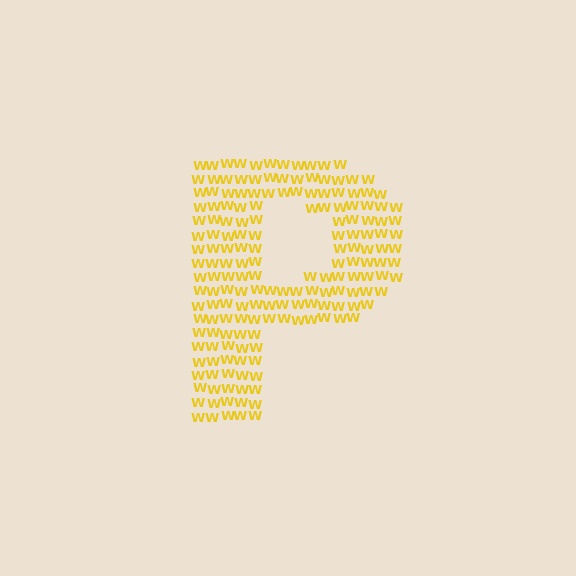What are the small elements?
The small elements are letter W's.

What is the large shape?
The large shape is the letter P.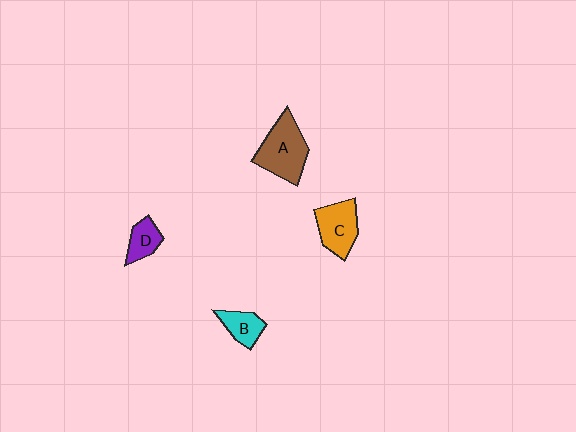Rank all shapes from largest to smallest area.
From largest to smallest: A (brown), C (orange), B (cyan), D (purple).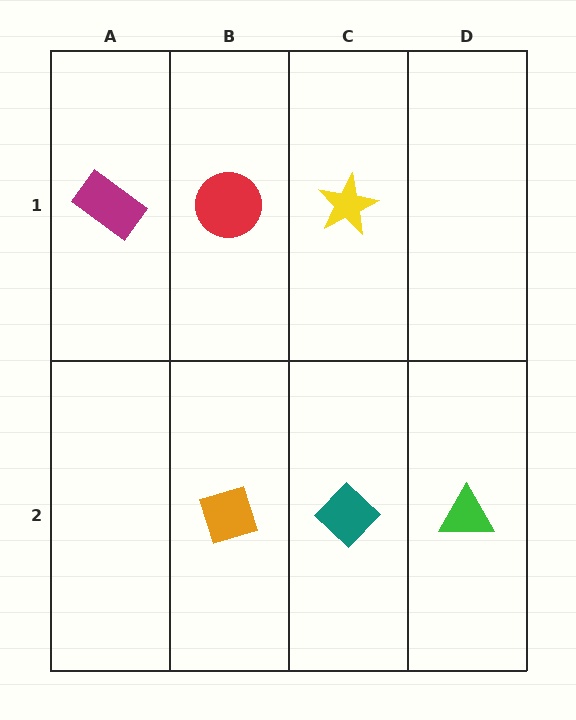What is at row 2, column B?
An orange diamond.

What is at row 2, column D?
A green triangle.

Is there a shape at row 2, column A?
No, that cell is empty.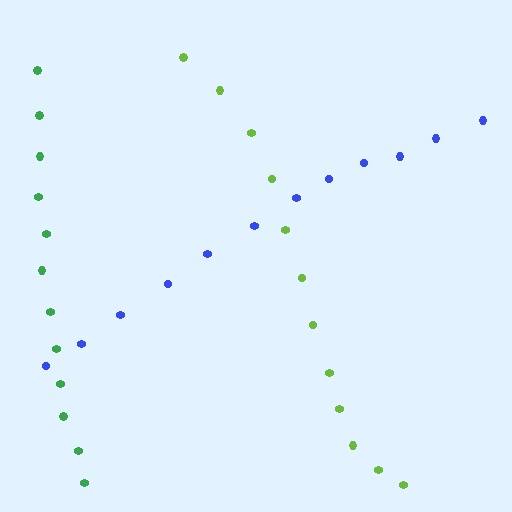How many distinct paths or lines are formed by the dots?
There are 3 distinct paths.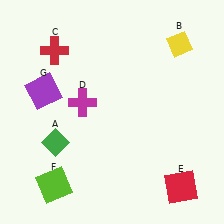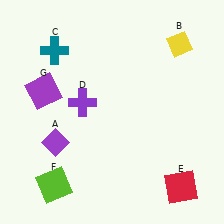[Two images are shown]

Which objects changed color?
A changed from green to purple. C changed from red to teal. D changed from magenta to purple.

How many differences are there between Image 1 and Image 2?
There are 3 differences between the two images.